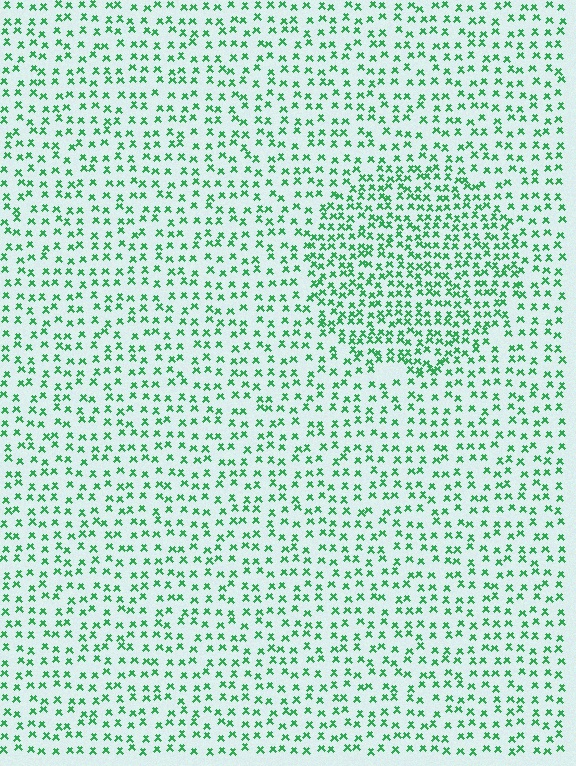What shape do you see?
I see a circle.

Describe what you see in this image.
The image contains small green elements arranged at two different densities. A circle-shaped region is visible where the elements are more densely packed than the surrounding area.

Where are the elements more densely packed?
The elements are more densely packed inside the circle boundary.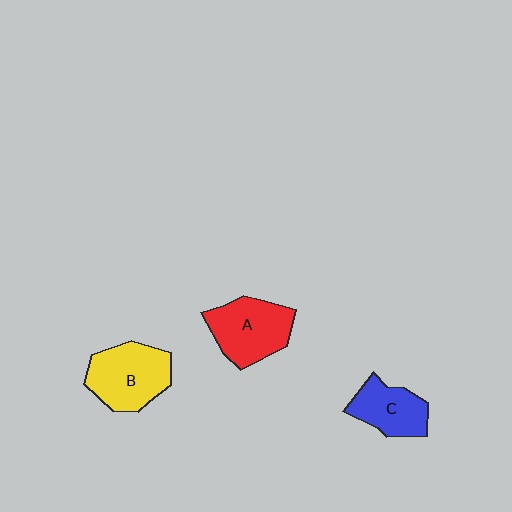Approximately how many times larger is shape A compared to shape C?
Approximately 1.3 times.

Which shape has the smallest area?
Shape C (blue).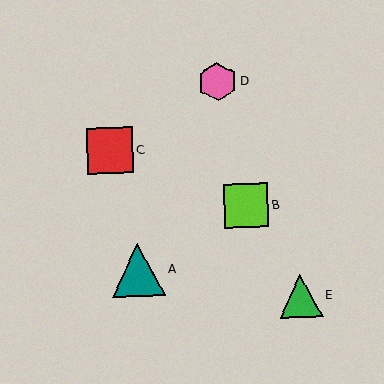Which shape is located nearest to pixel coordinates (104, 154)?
The red square (labeled C) at (110, 151) is nearest to that location.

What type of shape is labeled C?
Shape C is a red square.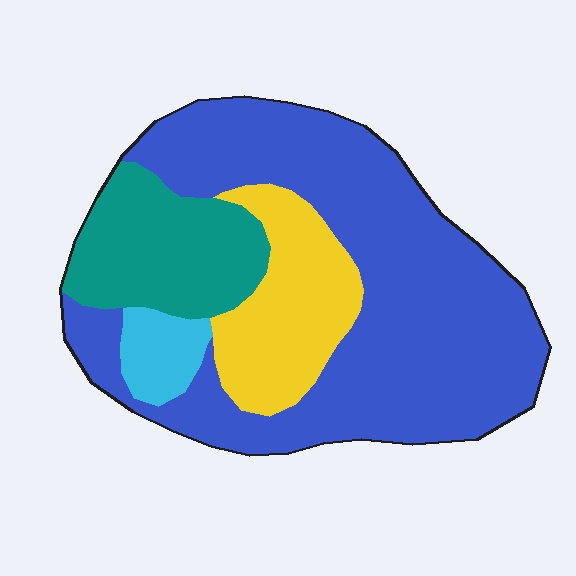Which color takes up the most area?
Blue, at roughly 60%.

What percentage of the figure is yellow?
Yellow covers 17% of the figure.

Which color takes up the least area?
Cyan, at roughly 5%.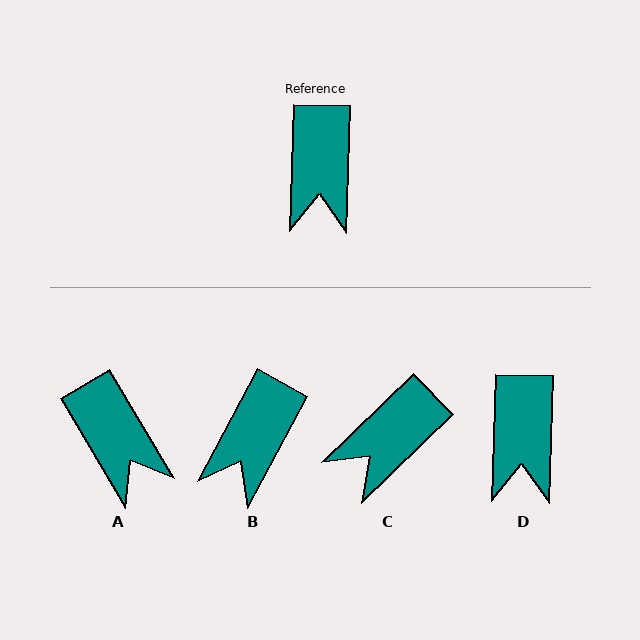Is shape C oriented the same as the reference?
No, it is off by about 44 degrees.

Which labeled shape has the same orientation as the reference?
D.